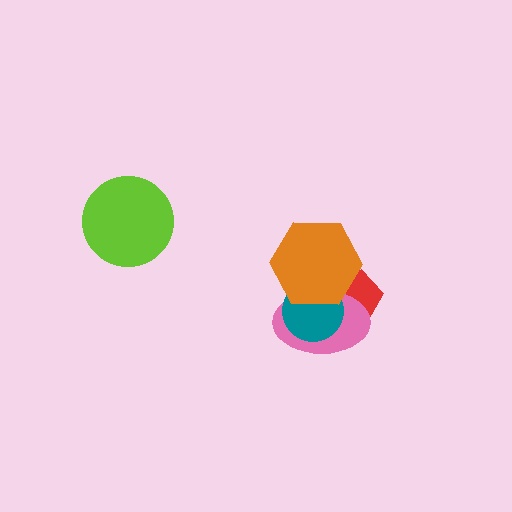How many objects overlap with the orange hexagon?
3 objects overlap with the orange hexagon.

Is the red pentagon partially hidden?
Yes, it is partially covered by another shape.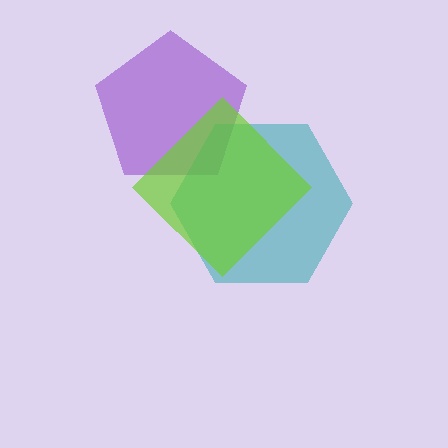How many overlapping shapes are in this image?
There are 3 overlapping shapes in the image.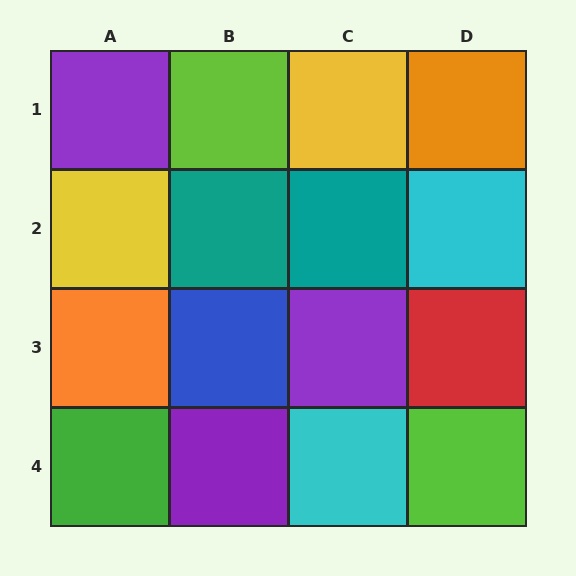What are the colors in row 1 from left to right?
Purple, lime, yellow, orange.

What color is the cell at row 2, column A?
Yellow.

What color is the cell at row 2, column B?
Teal.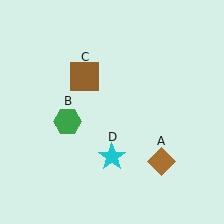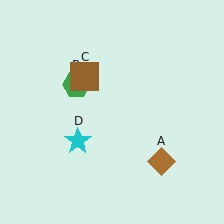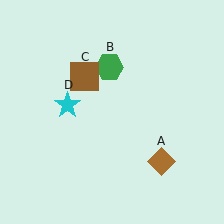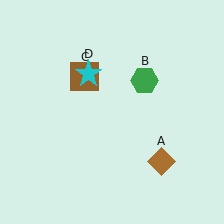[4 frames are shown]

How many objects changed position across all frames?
2 objects changed position: green hexagon (object B), cyan star (object D).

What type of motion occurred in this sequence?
The green hexagon (object B), cyan star (object D) rotated clockwise around the center of the scene.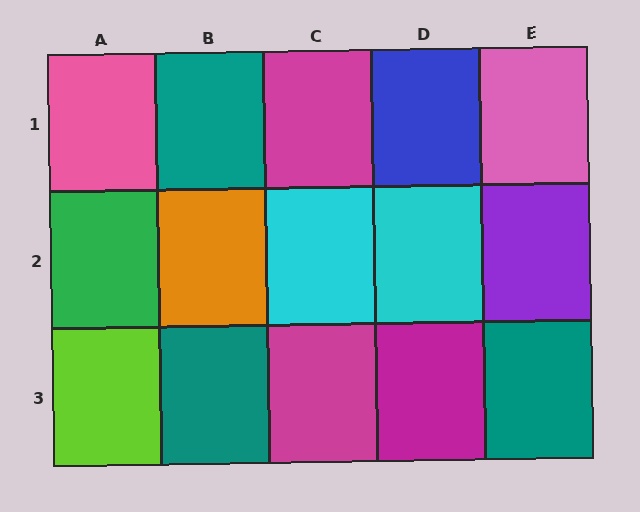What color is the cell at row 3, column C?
Magenta.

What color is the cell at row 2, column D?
Cyan.